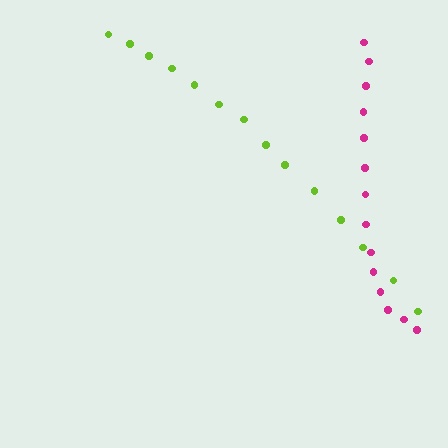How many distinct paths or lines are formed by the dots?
There are 2 distinct paths.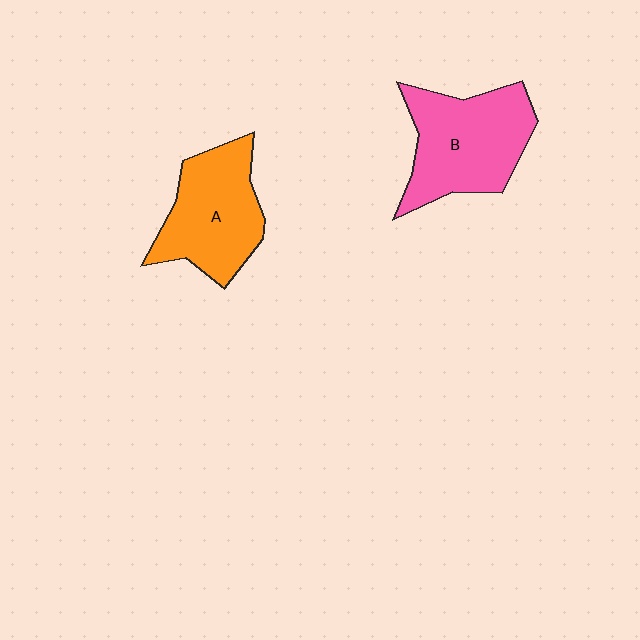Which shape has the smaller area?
Shape A (orange).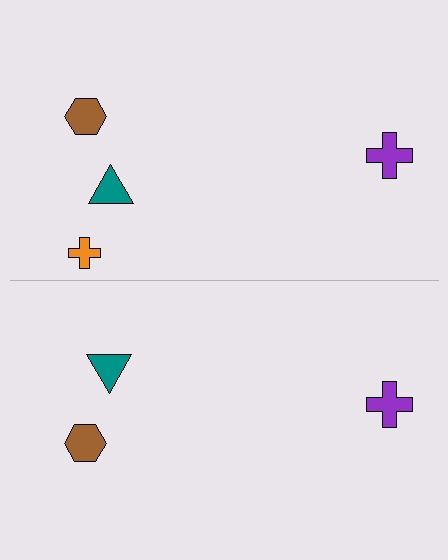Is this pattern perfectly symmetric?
No, the pattern is not perfectly symmetric. A orange cross is missing from the bottom side.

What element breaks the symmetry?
A orange cross is missing from the bottom side.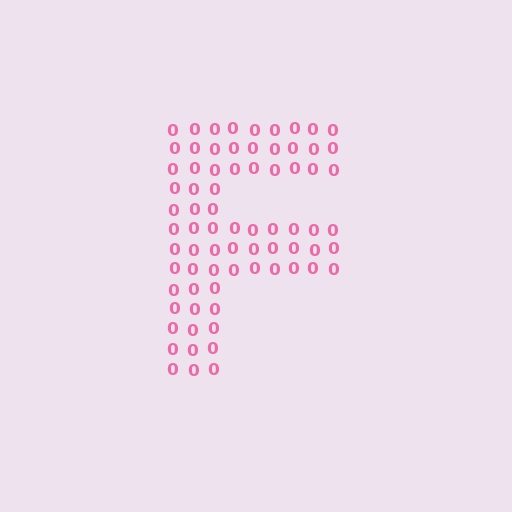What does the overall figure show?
The overall figure shows the letter F.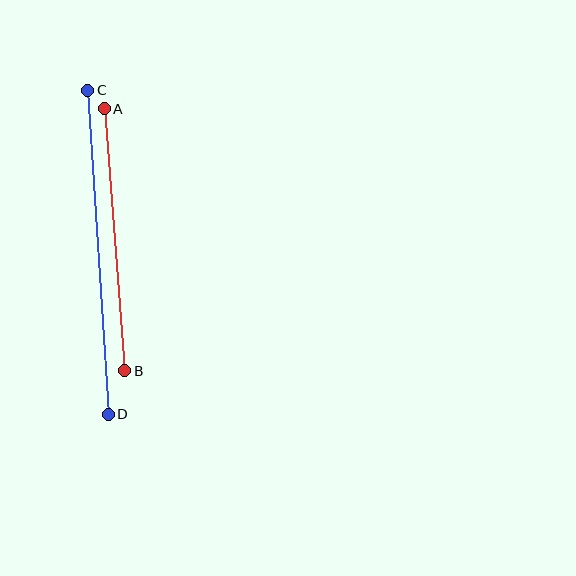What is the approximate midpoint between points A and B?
The midpoint is at approximately (114, 240) pixels.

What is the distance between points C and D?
The distance is approximately 325 pixels.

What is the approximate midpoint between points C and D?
The midpoint is at approximately (98, 252) pixels.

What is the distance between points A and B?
The distance is approximately 263 pixels.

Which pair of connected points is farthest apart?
Points C and D are farthest apart.